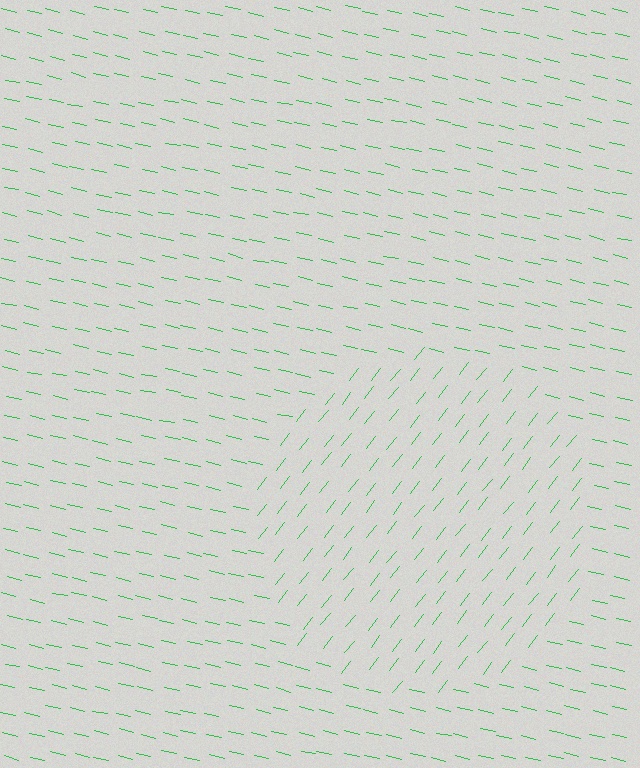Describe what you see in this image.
The image is filled with small green line segments. A circle region in the image has lines oriented differently from the surrounding lines, creating a visible texture boundary.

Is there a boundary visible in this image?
Yes, there is a texture boundary formed by a change in line orientation.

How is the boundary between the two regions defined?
The boundary is defined purely by a change in line orientation (approximately 65 degrees difference). All lines are the same color and thickness.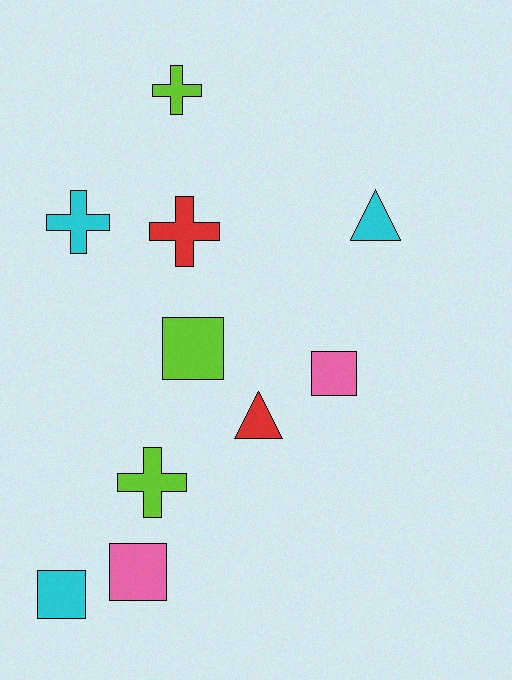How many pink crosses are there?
There are no pink crosses.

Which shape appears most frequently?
Square, with 4 objects.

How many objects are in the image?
There are 10 objects.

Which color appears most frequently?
Lime, with 3 objects.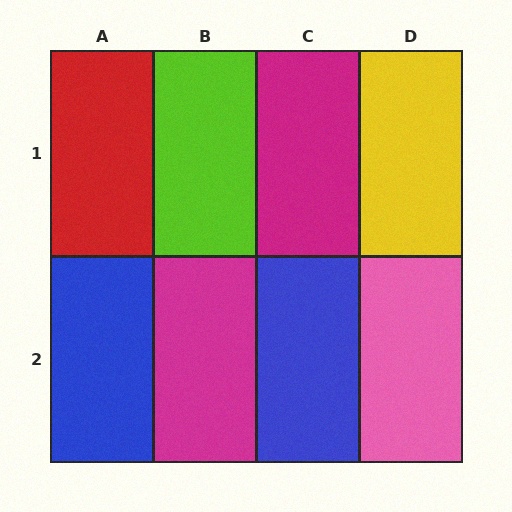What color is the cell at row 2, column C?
Blue.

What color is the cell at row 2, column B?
Magenta.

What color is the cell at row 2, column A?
Blue.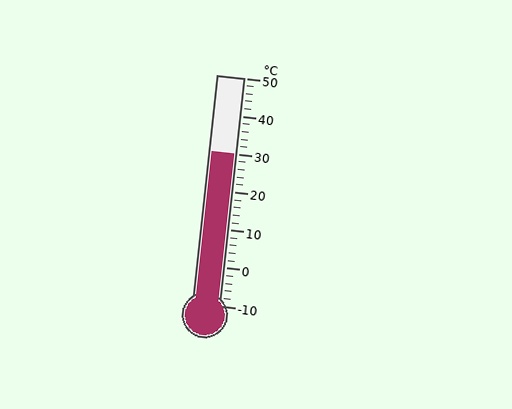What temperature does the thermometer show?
The thermometer shows approximately 30°C.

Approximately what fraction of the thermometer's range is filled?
The thermometer is filled to approximately 65% of its range.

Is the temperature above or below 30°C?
The temperature is at 30°C.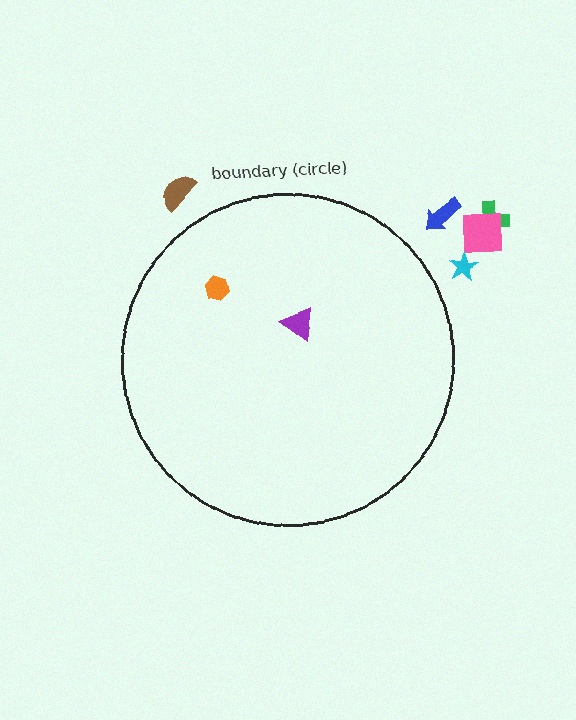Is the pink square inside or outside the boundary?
Outside.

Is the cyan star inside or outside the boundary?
Outside.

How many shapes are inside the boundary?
2 inside, 5 outside.